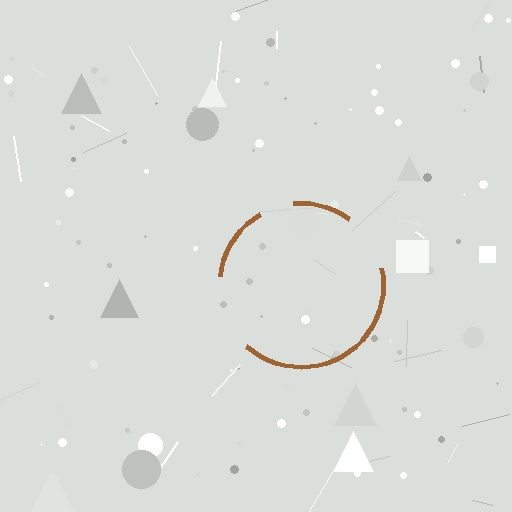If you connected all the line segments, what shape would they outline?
They would outline a circle.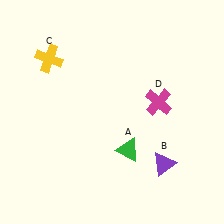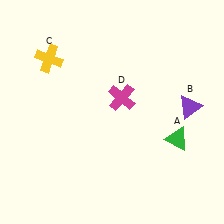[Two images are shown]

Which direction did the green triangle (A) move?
The green triangle (A) moved right.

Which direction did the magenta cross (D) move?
The magenta cross (D) moved left.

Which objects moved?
The objects that moved are: the green triangle (A), the purple triangle (B), the magenta cross (D).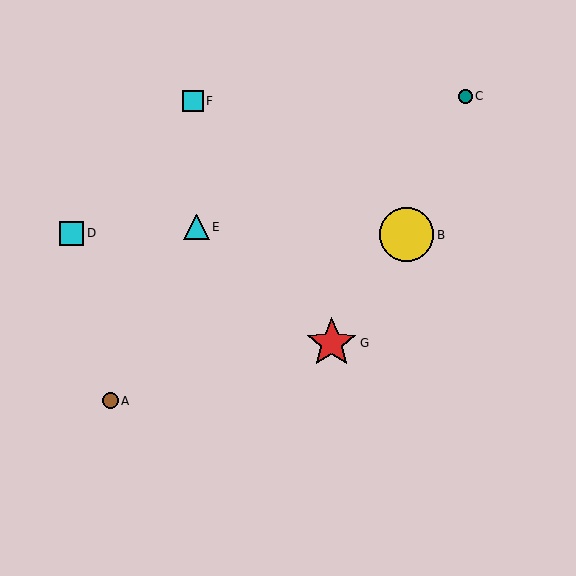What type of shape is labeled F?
Shape F is a cyan square.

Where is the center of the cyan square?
The center of the cyan square is at (71, 233).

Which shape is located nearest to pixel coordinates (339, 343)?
The red star (labeled G) at (332, 343) is nearest to that location.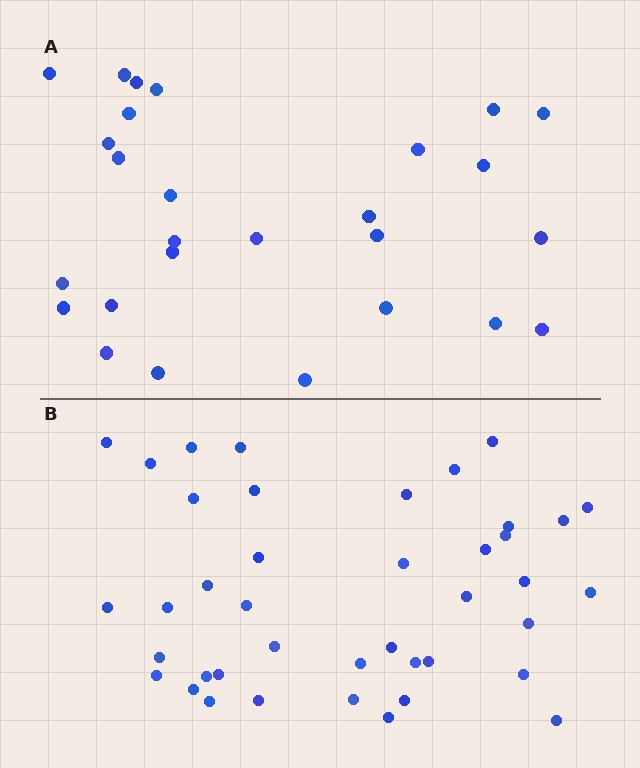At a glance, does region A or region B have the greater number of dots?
Region B (the bottom region) has more dots.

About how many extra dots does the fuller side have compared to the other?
Region B has approximately 15 more dots than region A.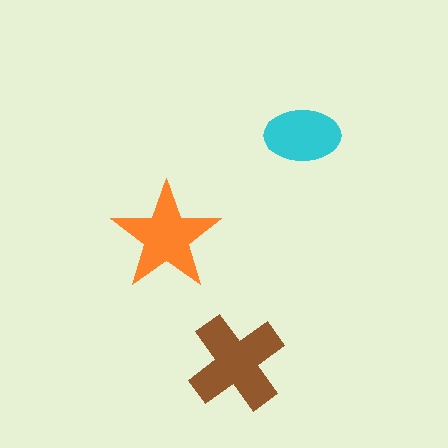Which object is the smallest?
The cyan ellipse.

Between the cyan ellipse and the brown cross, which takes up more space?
The brown cross.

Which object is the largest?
The brown cross.